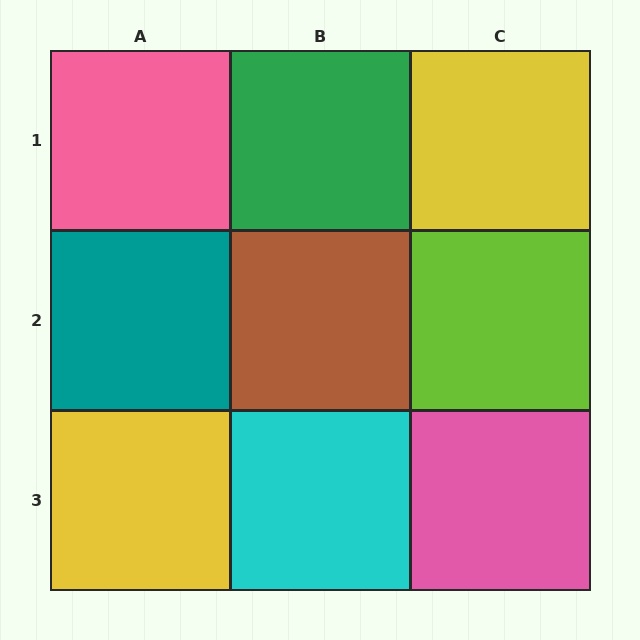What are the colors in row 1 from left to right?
Pink, green, yellow.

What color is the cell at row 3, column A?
Yellow.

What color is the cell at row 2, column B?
Brown.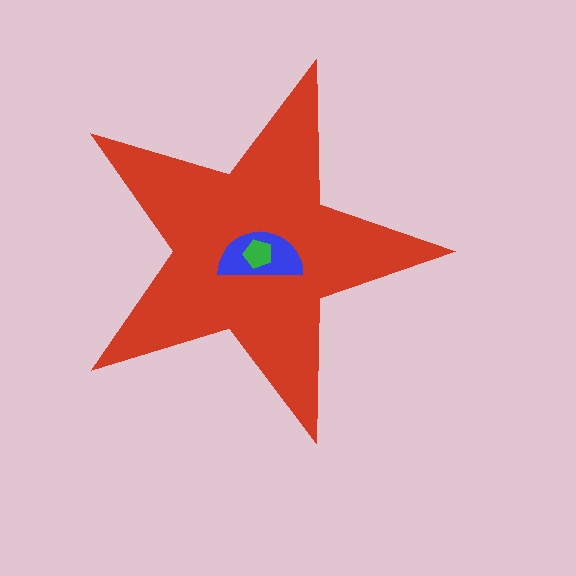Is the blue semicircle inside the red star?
Yes.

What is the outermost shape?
The red star.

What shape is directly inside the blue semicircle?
The green pentagon.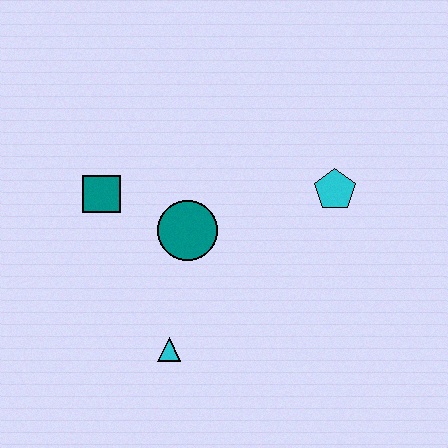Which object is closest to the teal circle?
The teal square is closest to the teal circle.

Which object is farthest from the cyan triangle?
The cyan pentagon is farthest from the cyan triangle.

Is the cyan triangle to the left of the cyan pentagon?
Yes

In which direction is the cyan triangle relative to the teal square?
The cyan triangle is below the teal square.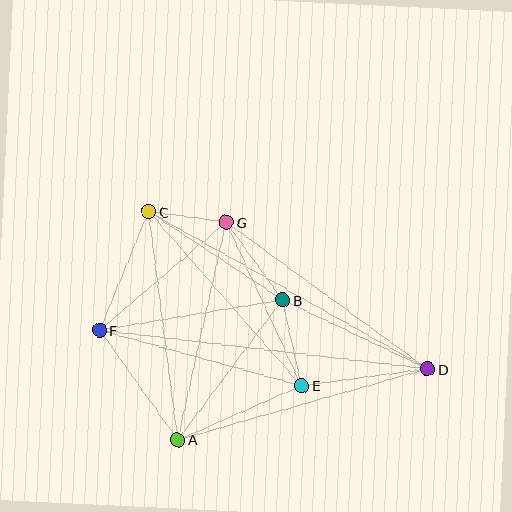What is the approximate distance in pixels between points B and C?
The distance between B and C is approximately 160 pixels.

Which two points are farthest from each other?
Points D and F are farthest from each other.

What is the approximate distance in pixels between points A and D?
The distance between A and D is approximately 259 pixels.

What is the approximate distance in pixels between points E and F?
The distance between E and F is approximately 209 pixels.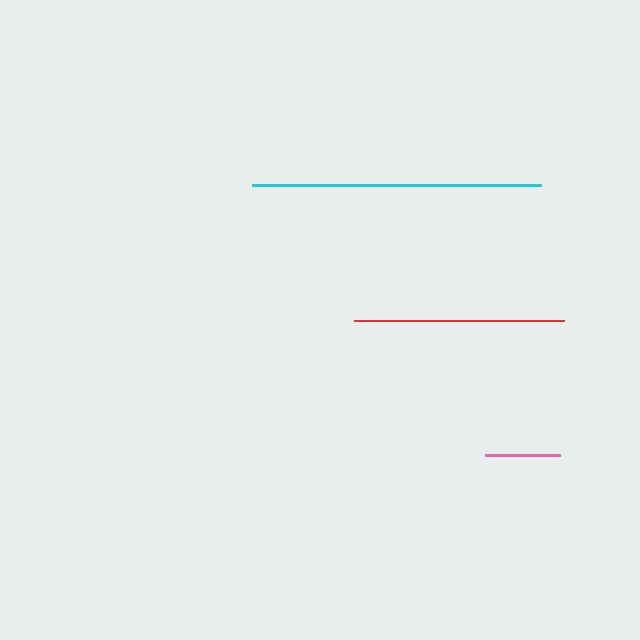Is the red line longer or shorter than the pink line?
The red line is longer than the pink line.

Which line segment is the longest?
The cyan line is the longest at approximately 290 pixels.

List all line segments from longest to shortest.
From longest to shortest: cyan, red, pink.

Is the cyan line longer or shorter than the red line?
The cyan line is longer than the red line.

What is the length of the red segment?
The red segment is approximately 209 pixels long.